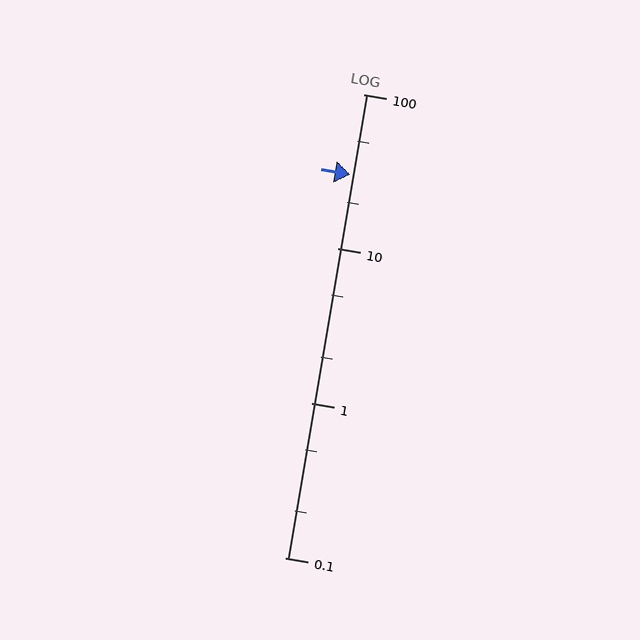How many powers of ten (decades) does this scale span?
The scale spans 3 decades, from 0.1 to 100.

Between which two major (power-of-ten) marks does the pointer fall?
The pointer is between 10 and 100.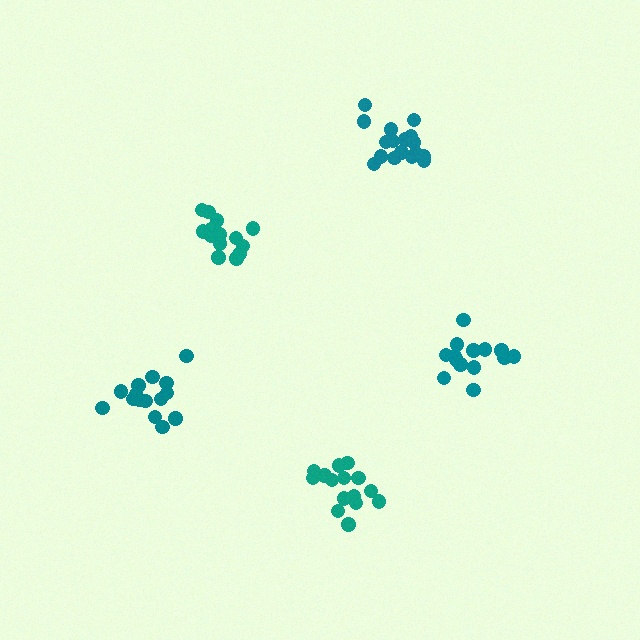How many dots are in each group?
Group 1: 14 dots, Group 2: 15 dots, Group 3: 14 dots, Group 4: 15 dots, Group 5: 17 dots (75 total).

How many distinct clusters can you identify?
There are 5 distinct clusters.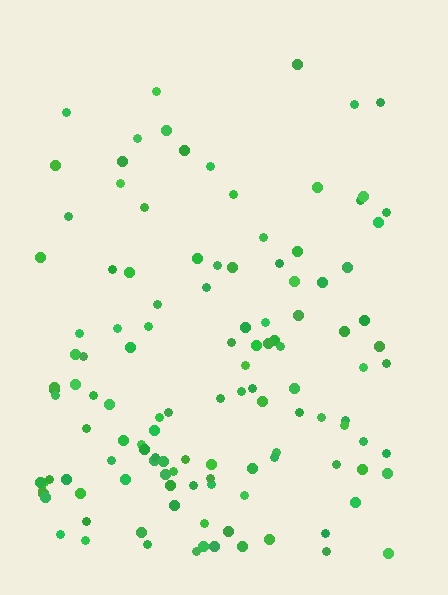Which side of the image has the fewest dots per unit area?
The top.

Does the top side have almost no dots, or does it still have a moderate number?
Still a moderate number, just noticeably fewer than the bottom.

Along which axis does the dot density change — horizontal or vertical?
Vertical.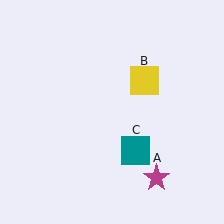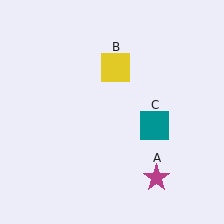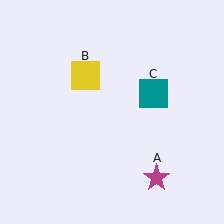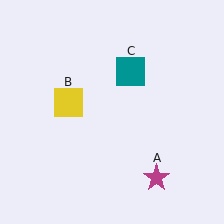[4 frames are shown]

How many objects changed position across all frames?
2 objects changed position: yellow square (object B), teal square (object C).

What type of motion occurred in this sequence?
The yellow square (object B), teal square (object C) rotated counterclockwise around the center of the scene.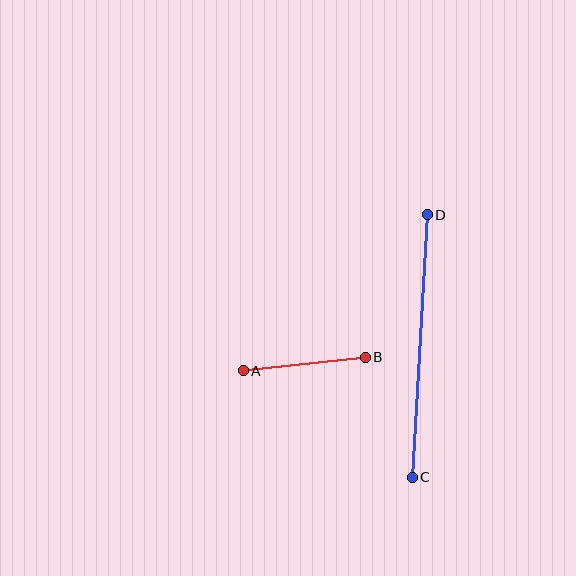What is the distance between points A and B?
The distance is approximately 122 pixels.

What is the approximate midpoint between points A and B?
The midpoint is at approximately (304, 364) pixels.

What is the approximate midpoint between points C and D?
The midpoint is at approximately (420, 346) pixels.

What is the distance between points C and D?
The distance is approximately 263 pixels.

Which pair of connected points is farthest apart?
Points C and D are farthest apart.